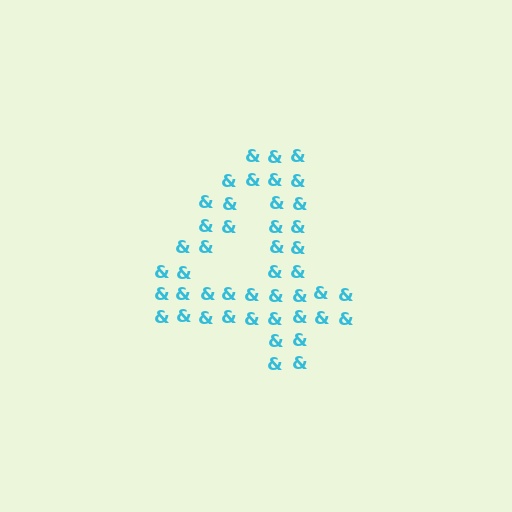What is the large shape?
The large shape is the digit 4.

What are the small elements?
The small elements are ampersands.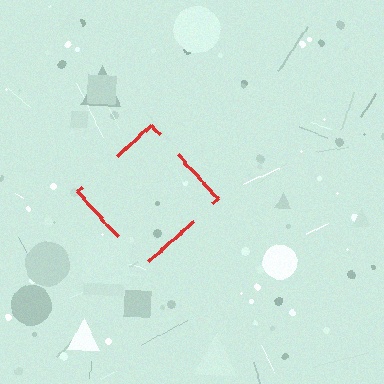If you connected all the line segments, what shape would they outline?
They would outline a diamond.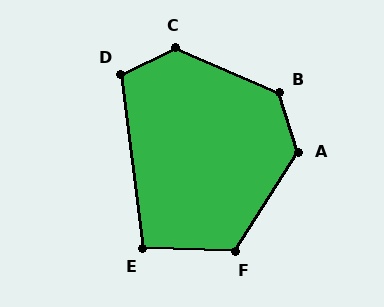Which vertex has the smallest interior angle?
E, at approximately 99 degrees.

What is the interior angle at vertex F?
Approximately 121 degrees (obtuse).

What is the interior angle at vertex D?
Approximately 108 degrees (obtuse).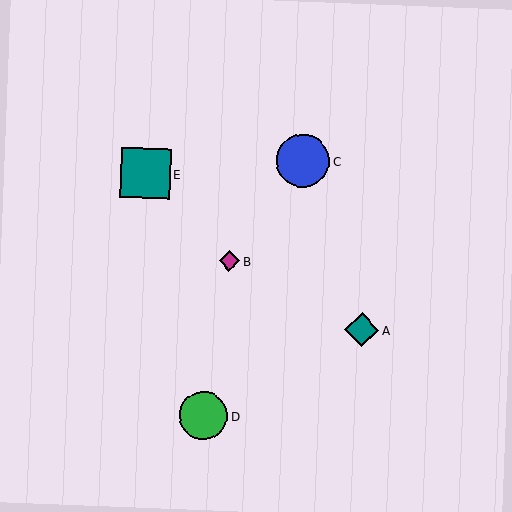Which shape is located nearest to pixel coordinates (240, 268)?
The magenta diamond (labeled B) at (229, 261) is nearest to that location.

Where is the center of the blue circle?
The center of the blue circle is at (303, 161).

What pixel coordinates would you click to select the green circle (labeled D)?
Click at (203, 416) to select the green circle D.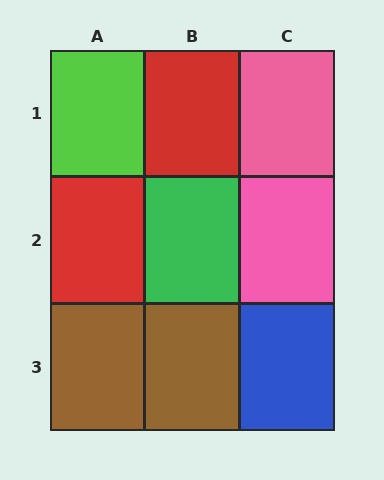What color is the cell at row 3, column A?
Brown.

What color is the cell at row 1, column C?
Pink.